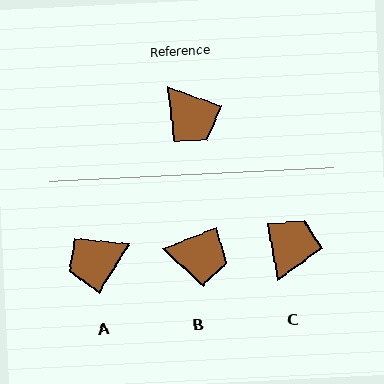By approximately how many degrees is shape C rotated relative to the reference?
Approximately 120 degrees counter-clockwise.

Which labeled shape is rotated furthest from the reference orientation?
C, about 120 degrees away.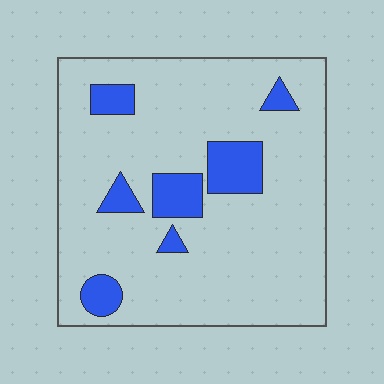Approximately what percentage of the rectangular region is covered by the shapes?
Approximately 15%.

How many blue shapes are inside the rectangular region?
7.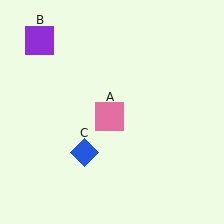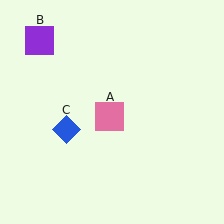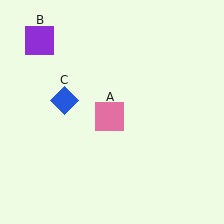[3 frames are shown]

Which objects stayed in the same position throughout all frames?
Pink square (object A) and purple square (object B) remained stationary.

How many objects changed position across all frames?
1 object changed position: blue diamond (object C).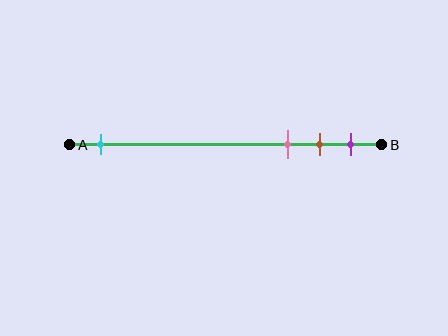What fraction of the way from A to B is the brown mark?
The brown mark is approximately 80% (0.8) of the way from A to B.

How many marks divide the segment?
There are 4 marks dividing the segment.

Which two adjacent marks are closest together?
The brown and purple marks are the closest adjacent pair.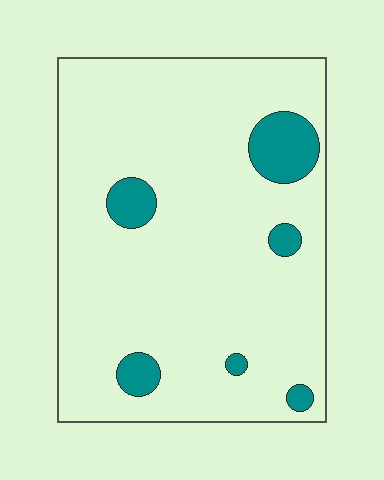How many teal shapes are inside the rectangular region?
6.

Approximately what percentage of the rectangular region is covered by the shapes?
Approximately 10%.